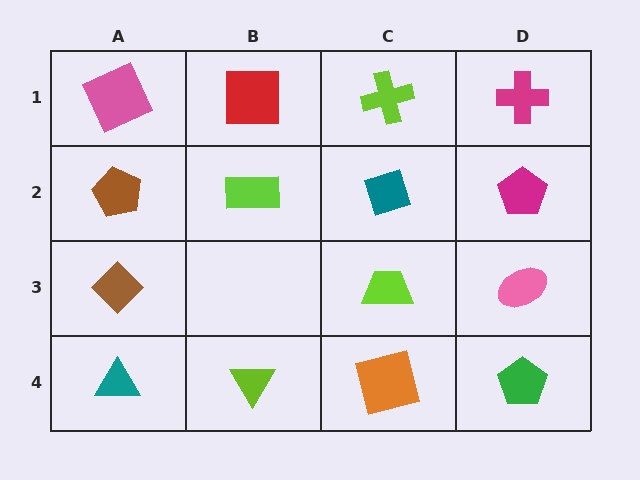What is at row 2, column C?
A teal diamond.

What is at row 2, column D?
A magenta pentagon.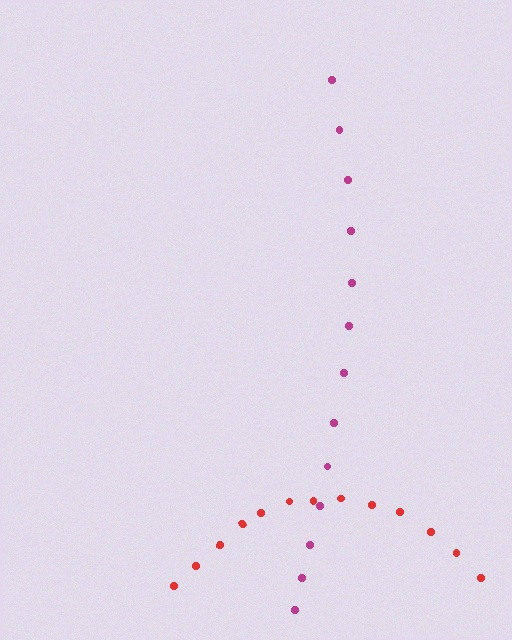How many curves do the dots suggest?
There are 2 distinct paths.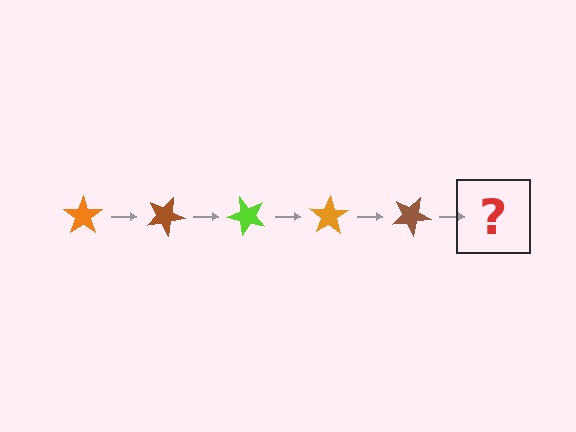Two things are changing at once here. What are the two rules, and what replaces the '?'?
The two rules are that it rotates 25 degrees each step and the color cycles through orange, brown, and lime. The '?' should be a lime star, rotated 125 degrees from the start.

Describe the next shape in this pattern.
It should be a lime star, rotated 125 degrees from the start.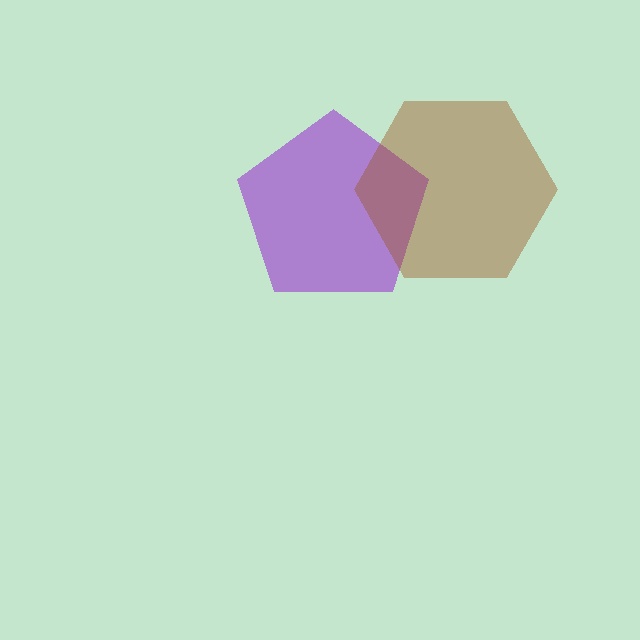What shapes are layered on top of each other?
The layered shapes are: a purple pentagon, a brown hexagon.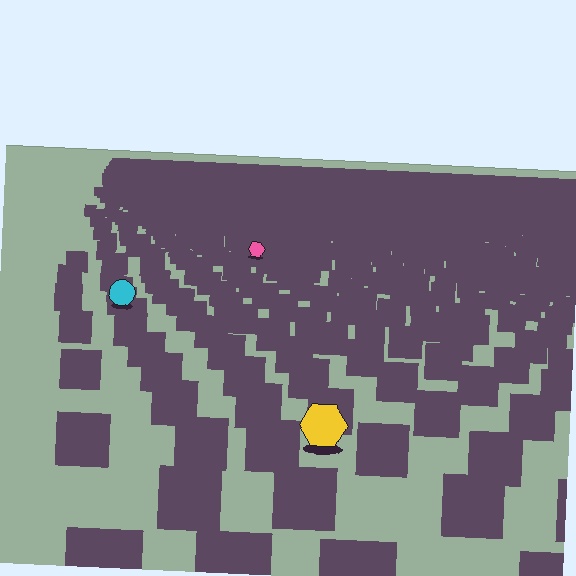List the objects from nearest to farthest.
From nearest to farthest: the yellow hexagon, the cyan circle, the pink hexagon.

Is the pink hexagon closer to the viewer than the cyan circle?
No. The cyan circle is closer — you can tell from the texture gradient: the ground texture is coarser near it.